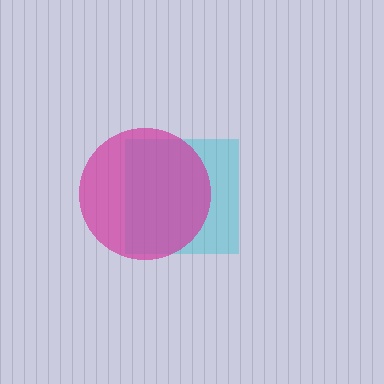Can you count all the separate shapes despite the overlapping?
Yes, there are 2 separate shapes.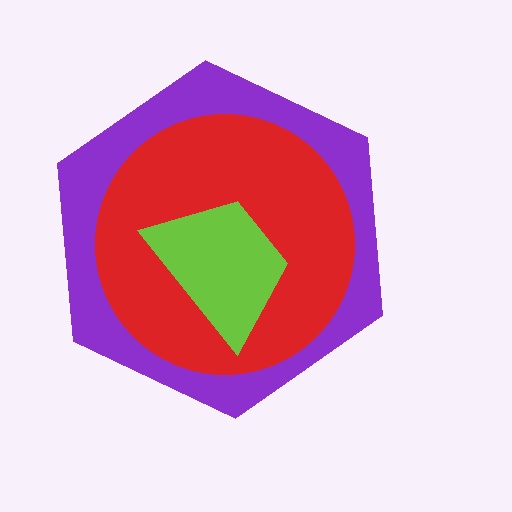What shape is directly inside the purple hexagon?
The red circle.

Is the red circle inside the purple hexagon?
Yes.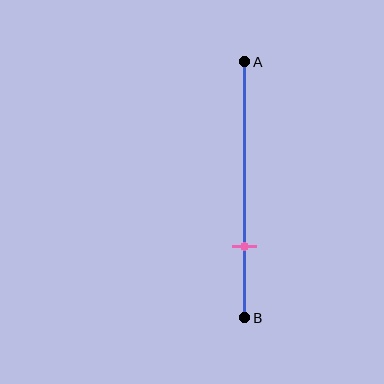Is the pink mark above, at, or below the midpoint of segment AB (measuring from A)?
The pink mark is below the midpoint of segment AB.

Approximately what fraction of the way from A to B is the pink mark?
The pink mark is approximately 70% of the way from A to B.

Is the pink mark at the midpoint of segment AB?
No, the mark is at about 70% from A, not at the 50% midpoint.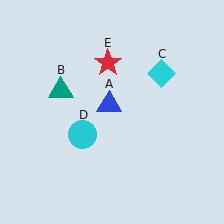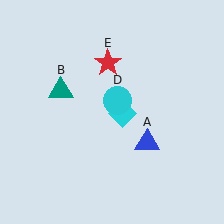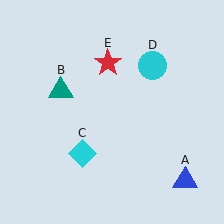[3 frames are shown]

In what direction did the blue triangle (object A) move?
The blue triangle (object A) moved down and to the right.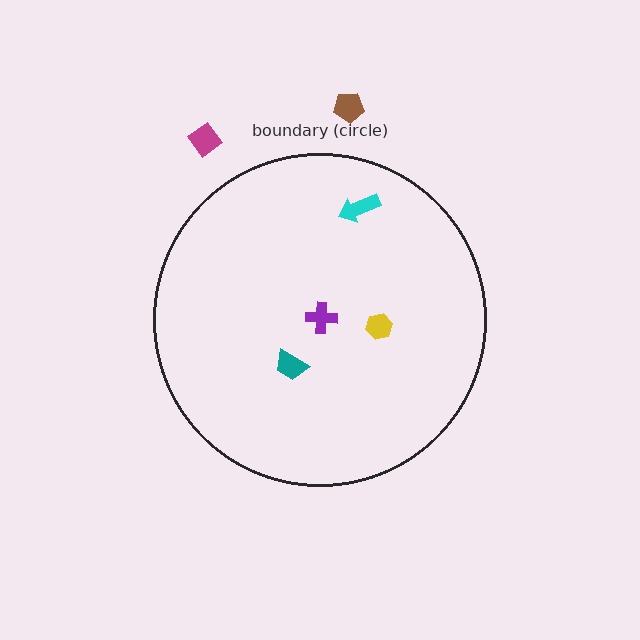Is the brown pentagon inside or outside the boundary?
Outside.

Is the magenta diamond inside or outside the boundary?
Outside.